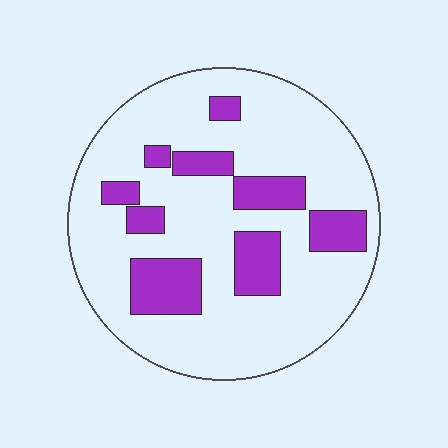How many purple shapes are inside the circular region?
9.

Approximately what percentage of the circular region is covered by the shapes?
Approximately 20%.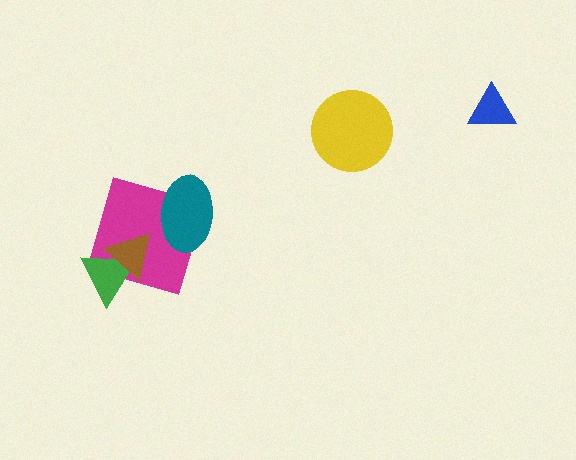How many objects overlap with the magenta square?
3 objects overlap with the magenta square.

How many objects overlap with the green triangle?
2 objects overlap with the green triangle.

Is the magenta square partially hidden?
Yes, it is partially covered by another shape.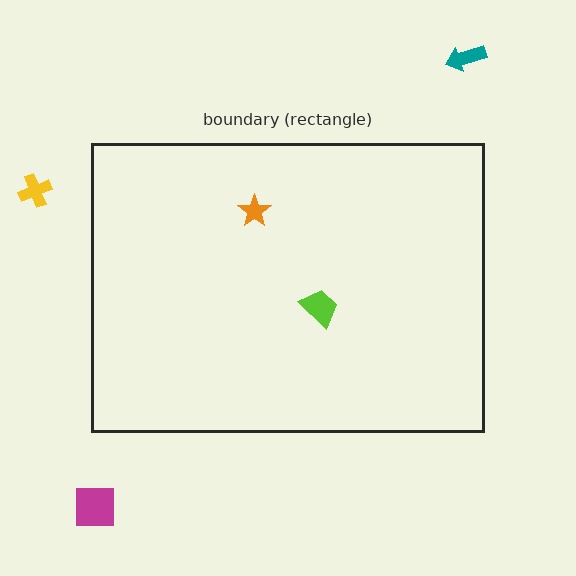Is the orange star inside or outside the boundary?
Inside.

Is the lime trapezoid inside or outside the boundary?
Inside.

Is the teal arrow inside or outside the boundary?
Outside.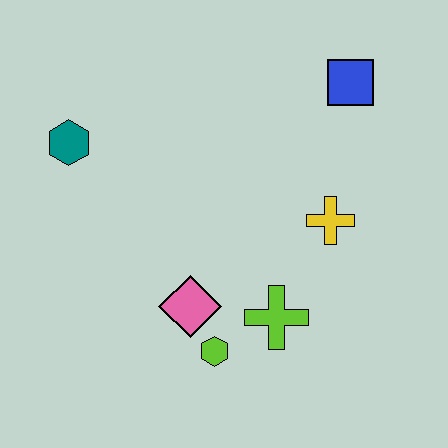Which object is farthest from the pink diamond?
The blue square is farthest from the pink diamond.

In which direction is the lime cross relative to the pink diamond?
The lime cross is to the right of the pink diamond.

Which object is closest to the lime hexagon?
The pink diamond is closest to the lime hexagon.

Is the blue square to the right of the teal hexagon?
Yes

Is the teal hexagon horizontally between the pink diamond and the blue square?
No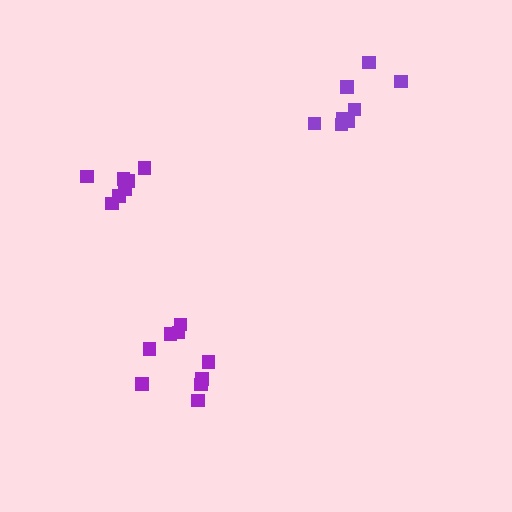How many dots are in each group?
Group 1: 7 dots, Group 2: 8 dots, Group 3: 9 dots (24 total).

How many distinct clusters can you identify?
There are 3 distinct clusters.